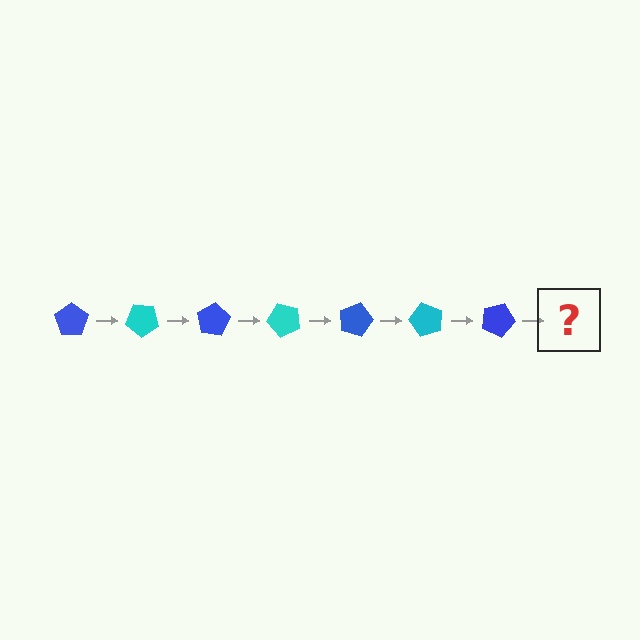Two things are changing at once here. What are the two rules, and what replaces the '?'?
The two rules are that it rotates 40 degrees each step and the color cycles through blue and cyan. The '?' should be a cyan pentagon, rotated 280 degrees from the start.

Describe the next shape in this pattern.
It should be a cyan pentagon, rotated 280 degrees from the start.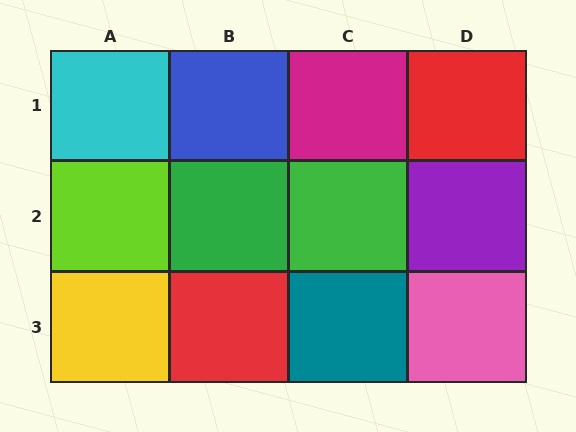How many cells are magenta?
1 cell is magenta.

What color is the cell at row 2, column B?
Green.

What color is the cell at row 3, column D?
Pink.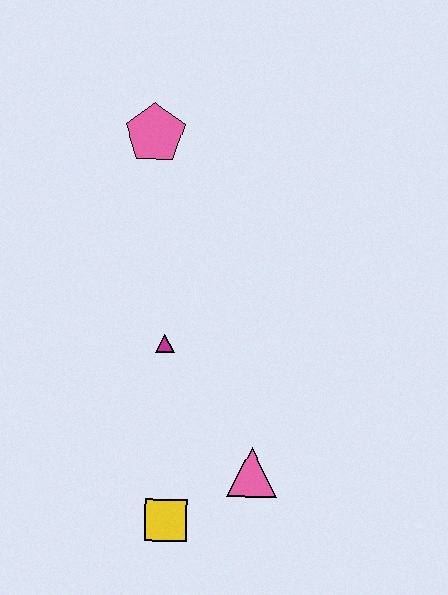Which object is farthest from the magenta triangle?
The pink pentagon is farthest from the magenta triangle.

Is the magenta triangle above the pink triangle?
Yes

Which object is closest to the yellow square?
The pink triangle is closest to the yellow square.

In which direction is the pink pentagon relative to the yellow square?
The pink pentagon is above the yellow square.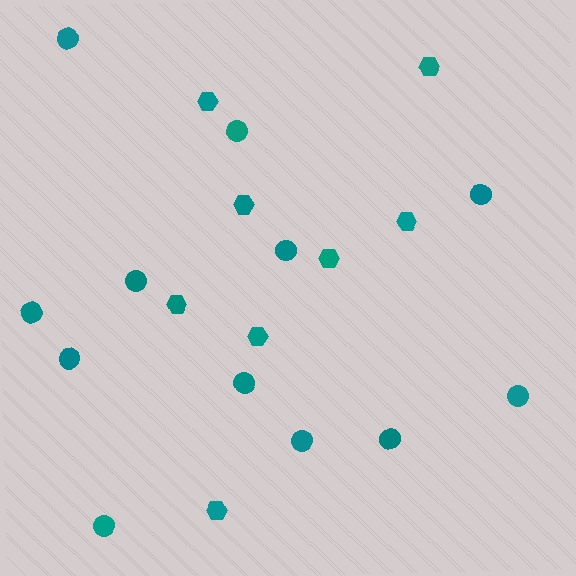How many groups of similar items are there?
There are 2 groups: one group of hexagons (8) and one group of circles (12).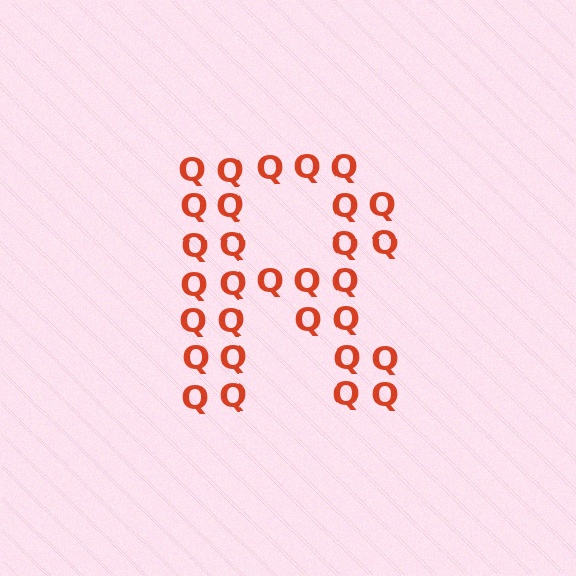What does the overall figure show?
The overall figure shows the letter R.